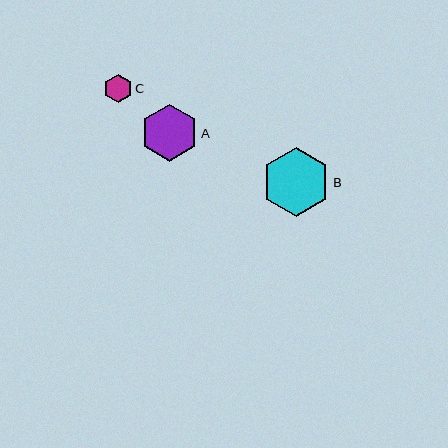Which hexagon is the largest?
Hexagon B is the largest with a size of approximately 68 pixels.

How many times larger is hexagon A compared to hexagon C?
Hexagon A is approximately 2.0 times the size of hexagon C.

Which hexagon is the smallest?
Hexagon C is the smallest with a size of approximately 29 pixels.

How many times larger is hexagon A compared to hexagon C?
Hexagon A is approximately 2.0 times the size of hexagon C.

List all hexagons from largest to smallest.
From largest to smallest: B, A, C.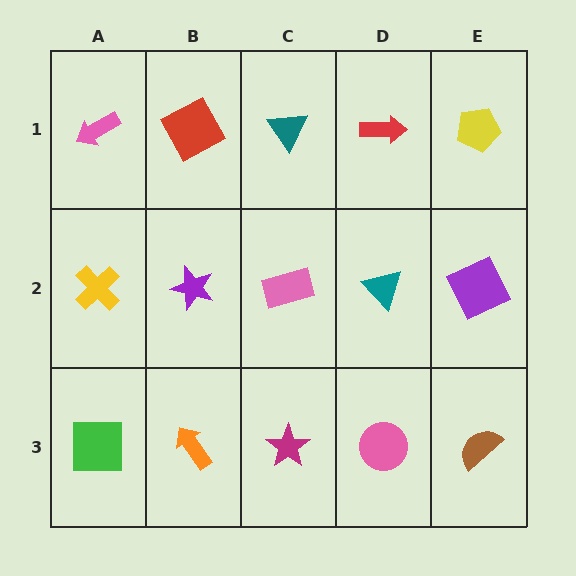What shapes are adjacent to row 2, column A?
A pink arrow (row 1, column A), a green square (row 3, column A), a purple star (row 2, column B).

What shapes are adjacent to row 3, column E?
A purple square (row 2, column E), a pink circle (row 3, column D).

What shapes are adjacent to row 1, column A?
A yellow cross (row 2, column A), a red square (row 1, column B).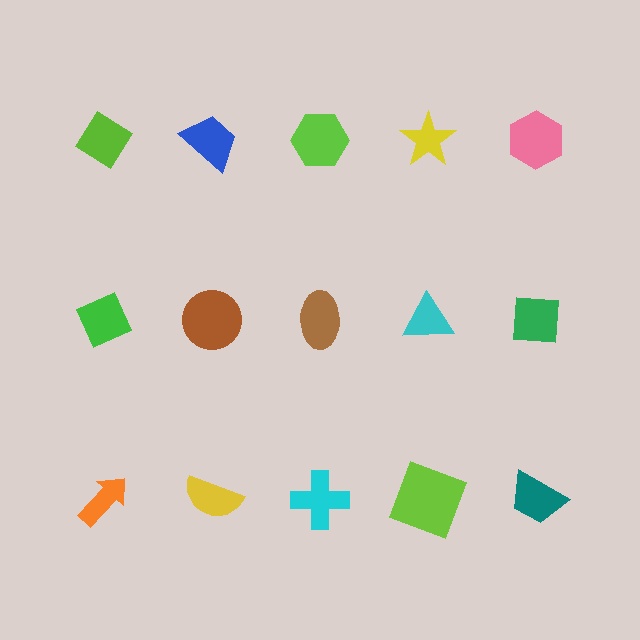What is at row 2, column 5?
A green square.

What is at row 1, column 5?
A pink hexagon.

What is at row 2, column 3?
A brown ellipse.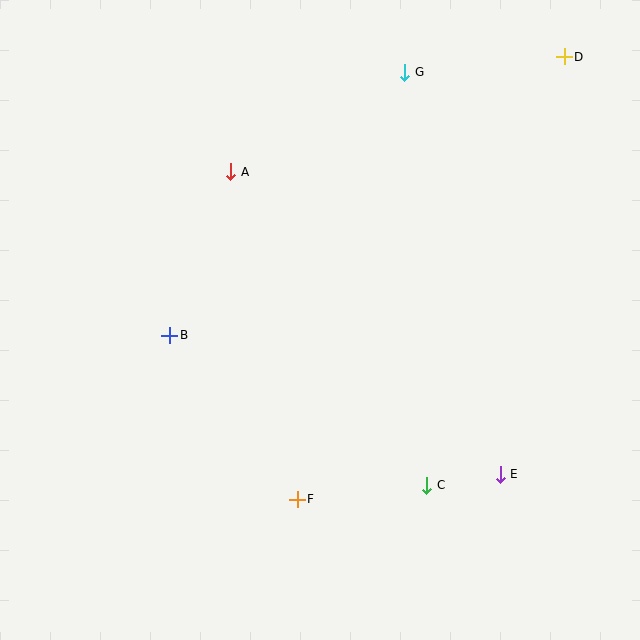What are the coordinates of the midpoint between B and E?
The midpoint between B and E is at (335, 405).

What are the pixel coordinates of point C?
Point C is at (427, 485).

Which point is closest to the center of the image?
Point B at (170, 335) is closest to the center.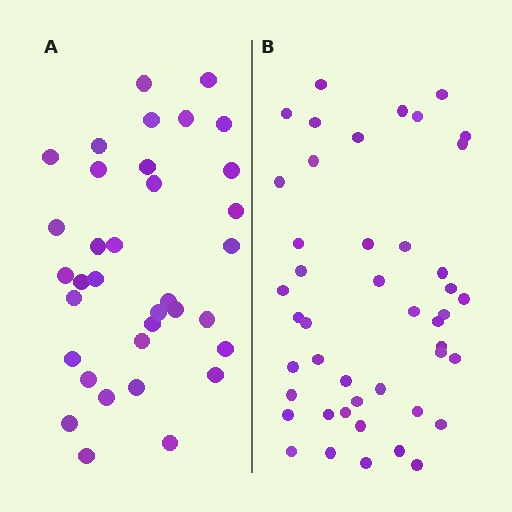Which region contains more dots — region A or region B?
Region B (the right region) has more dots.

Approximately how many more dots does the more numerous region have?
Region B has roughly 10 or so more dots than region A.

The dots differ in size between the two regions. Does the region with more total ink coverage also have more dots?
No. Region A has more total ink coverage because its dots are larger, but region B actually contains more individual dots. Total area can be misleading — the number of items is what matters here.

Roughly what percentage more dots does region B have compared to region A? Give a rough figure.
About 30% more.